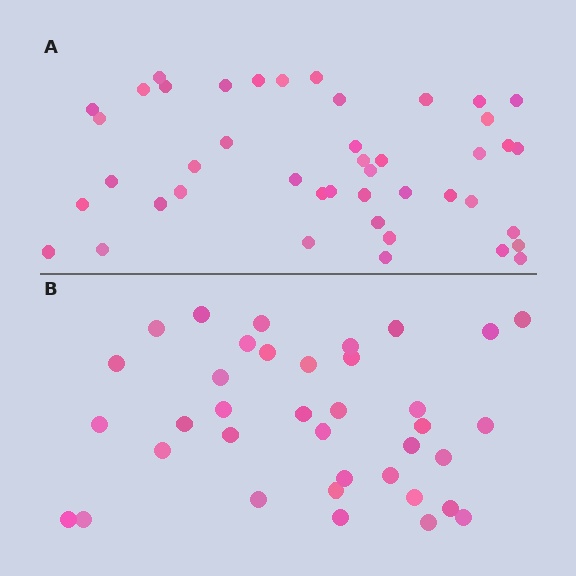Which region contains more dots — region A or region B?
Region A (the top region) has more dots.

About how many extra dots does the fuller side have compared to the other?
Region A has roughly 8 or so more dots than region B.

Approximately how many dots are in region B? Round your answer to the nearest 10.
About 40 dots. (The exact count is 37, which rounds to 40.)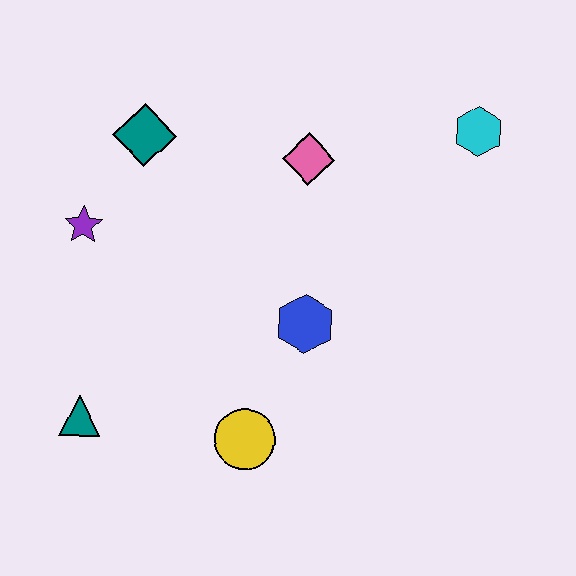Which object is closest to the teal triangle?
The yellow circle is closest to the teal triangle.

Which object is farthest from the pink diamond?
The teal triangle is farthest from the pink diamond.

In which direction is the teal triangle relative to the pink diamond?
The teal triangle is below the pink diamond.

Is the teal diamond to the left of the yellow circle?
Yes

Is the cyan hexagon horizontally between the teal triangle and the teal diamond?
No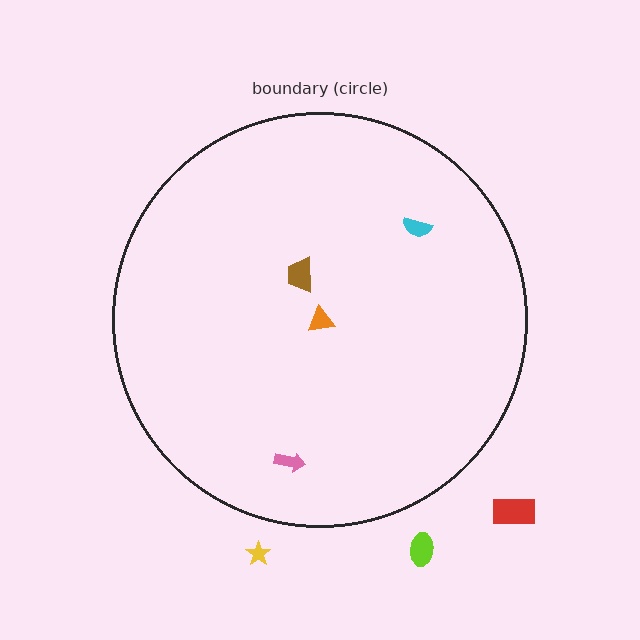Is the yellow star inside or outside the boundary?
Outside.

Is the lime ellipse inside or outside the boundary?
Outside.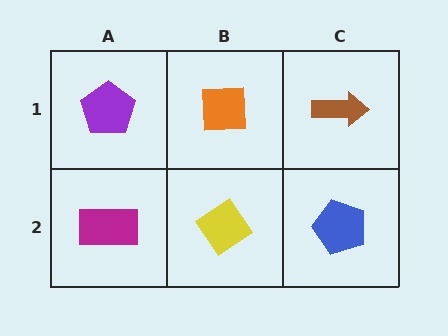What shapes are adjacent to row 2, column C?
A brown arrow (row 1, column C), a yellow diamond (row 2, column B).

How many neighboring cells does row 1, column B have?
3.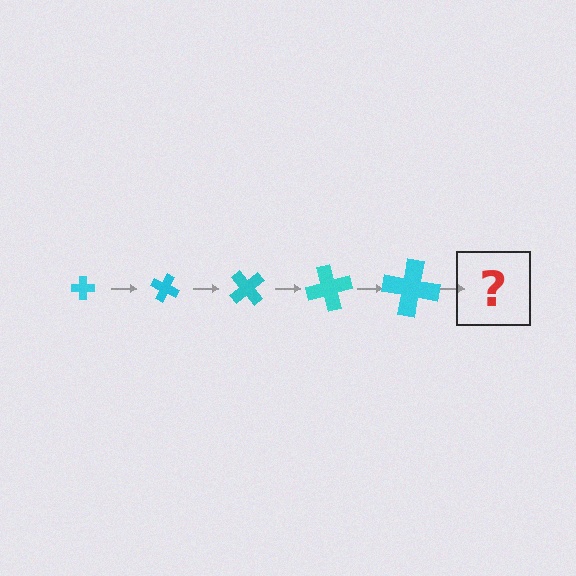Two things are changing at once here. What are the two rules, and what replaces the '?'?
The two rules are that the cross grows larger each step and it rotates 25 degrees each step. The '?' should be a cross, larger than the previous one and rotated 125 degrees from the start.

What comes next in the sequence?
The next element should be a cross, larger than the previous one and rotated 125 degrees from the start.